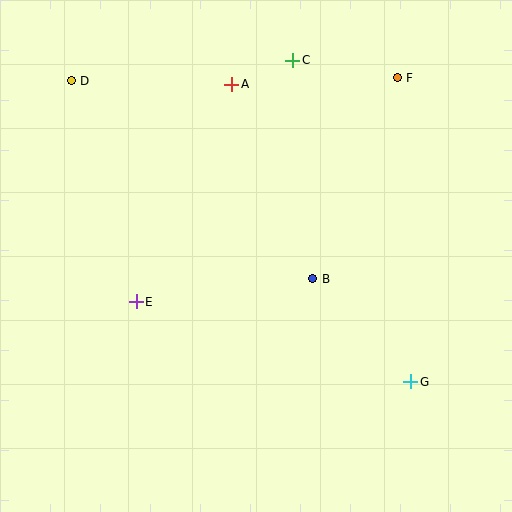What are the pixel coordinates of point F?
Point F is at (397, 78).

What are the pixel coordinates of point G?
Point G is at (411, 382).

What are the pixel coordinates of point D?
Point D is at (71, 81).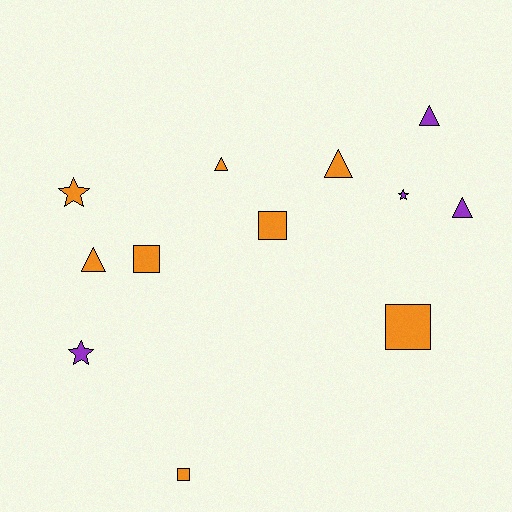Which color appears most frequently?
Orange, with 8 objects.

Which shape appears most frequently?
Triangle, with 5 objects.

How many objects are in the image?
There are 12 objects.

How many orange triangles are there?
There are 3 orange triangles.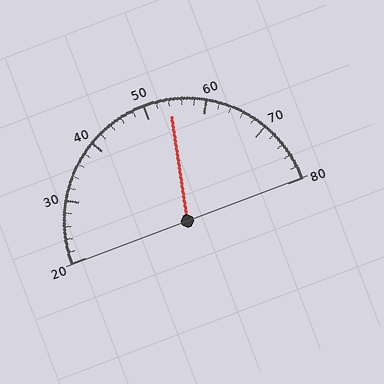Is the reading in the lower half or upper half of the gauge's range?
The reading is in the upper half of the range (20 to 80).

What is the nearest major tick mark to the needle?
The nearest major tick mark is 50.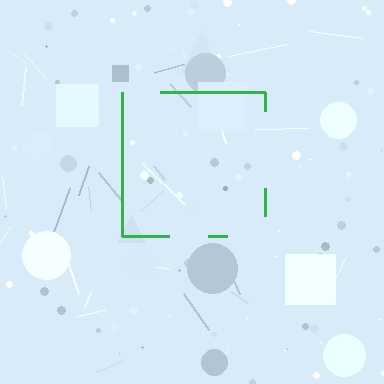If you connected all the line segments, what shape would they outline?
They would outline a square.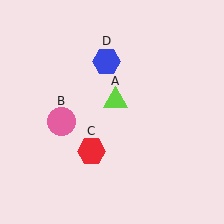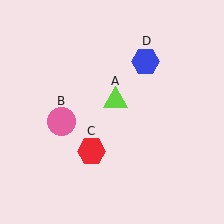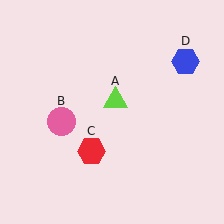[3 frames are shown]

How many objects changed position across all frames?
1 object changed position: blue hexagon (object D).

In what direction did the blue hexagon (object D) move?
The blue hexagon (object D) moved right.